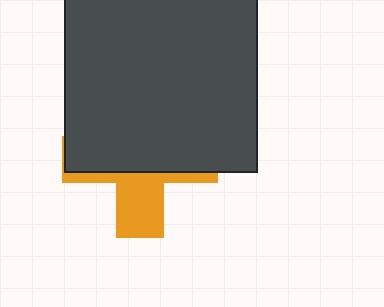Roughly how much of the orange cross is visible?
A small part of it is visible (roughly 33%).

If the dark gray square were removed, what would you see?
You would see the complete orange cross.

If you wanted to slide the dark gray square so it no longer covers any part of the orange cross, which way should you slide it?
Slide it up — that is the most direct way to separate the two shapes.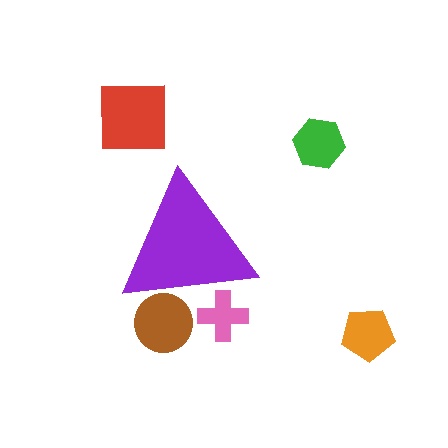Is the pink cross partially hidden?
Yes, the pink cross is partially hidden behind the purple triangle.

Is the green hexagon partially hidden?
No, the green hexagon is fully visible.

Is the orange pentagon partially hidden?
No, the orange pentagon is fully visible.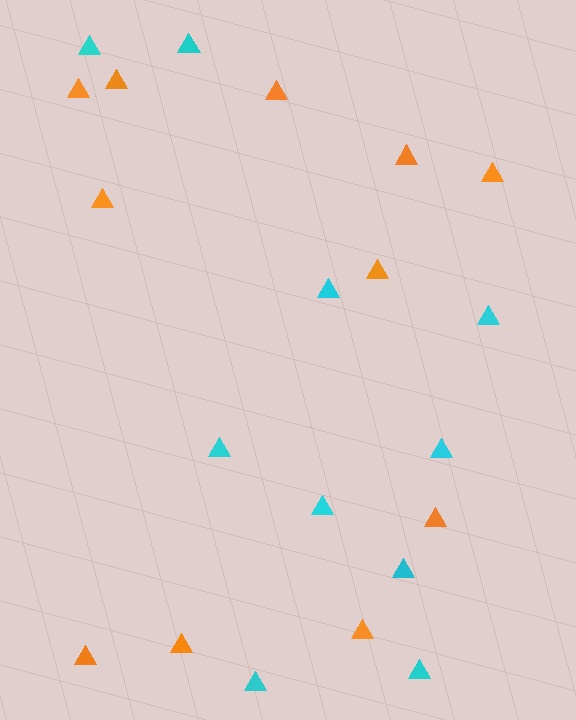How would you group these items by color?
There are 2 groups: one group of cyan triangles (10) and one group of orange triangles (11).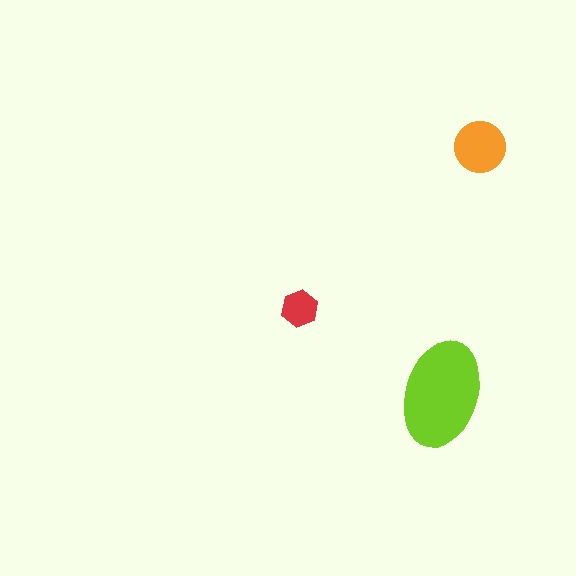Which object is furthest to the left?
The red hexagon is leftmost.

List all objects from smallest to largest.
The red hexagon, the orange circle, the lime ellipse.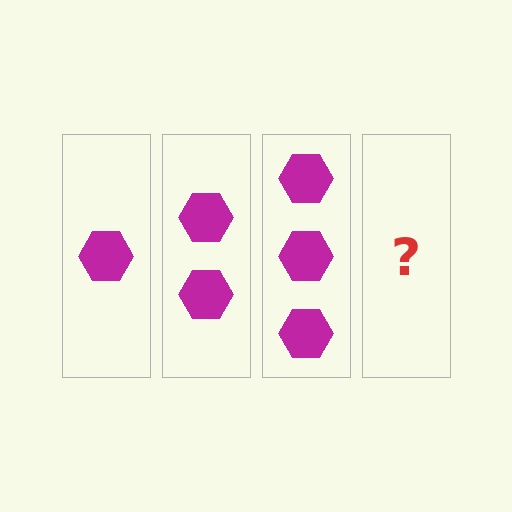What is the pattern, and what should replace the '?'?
The pattern is that each step adds one more hexagon. The '?' should be 4 hexagons.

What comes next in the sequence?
The next element should be 4 hexagons.